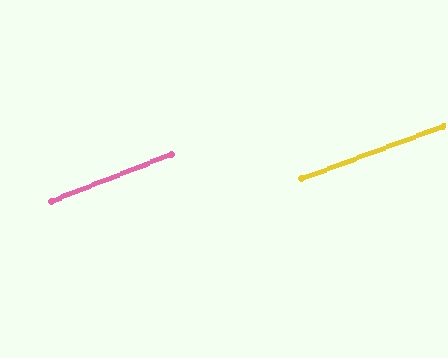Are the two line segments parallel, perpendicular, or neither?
Parallel — their directions differ by only 0.6°.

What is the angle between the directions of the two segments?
Approximately 1 degree.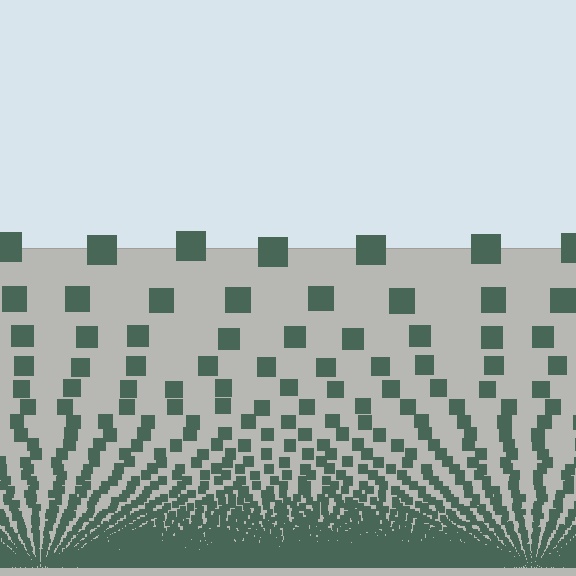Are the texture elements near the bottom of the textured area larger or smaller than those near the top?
Smaller. The gradient is inverted — elements near the bottom are smaller and denser.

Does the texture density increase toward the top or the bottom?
Density increases toward the bottom.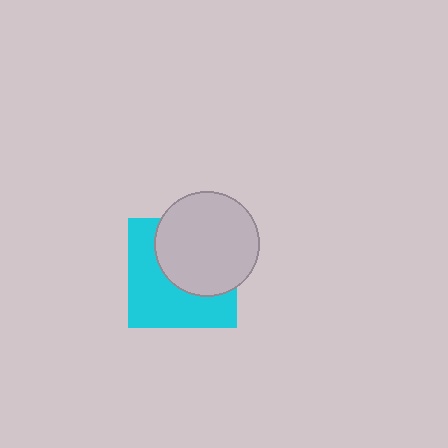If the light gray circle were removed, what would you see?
You would see the complete cyan square.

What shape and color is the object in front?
The object in front is a light gray circle.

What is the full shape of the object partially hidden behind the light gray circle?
The partially hidden object is a cyan square.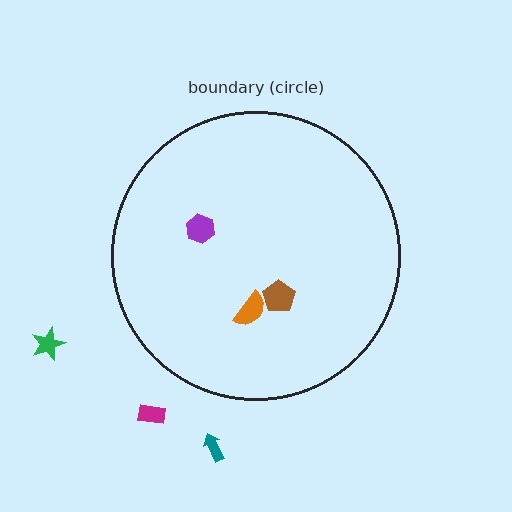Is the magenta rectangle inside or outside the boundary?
Outside.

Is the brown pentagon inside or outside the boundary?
Inside.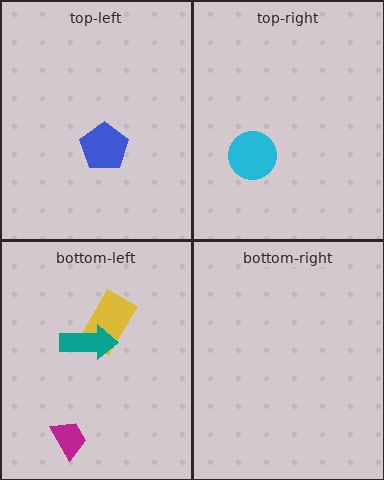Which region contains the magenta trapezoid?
The bottom-left region.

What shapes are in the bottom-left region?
The yellow rectangle, the teal arrow, the magenta trapezoid.